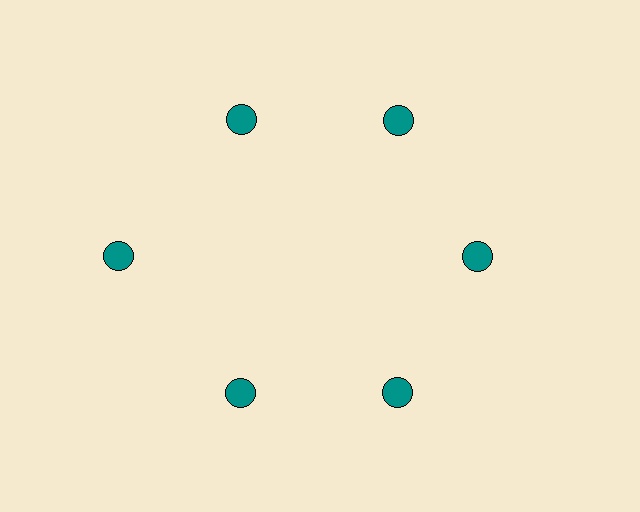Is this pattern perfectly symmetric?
No. The 6 teal circles are arranged in a ring, but one element near the 9 o'clock position is pushed outward from the center, breaking the 6-fold rotational symmetry.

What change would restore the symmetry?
The symmetry would be restored by moving it inward, back onto the ring so that all 6 circles sit at equal angles and equal distance from the center.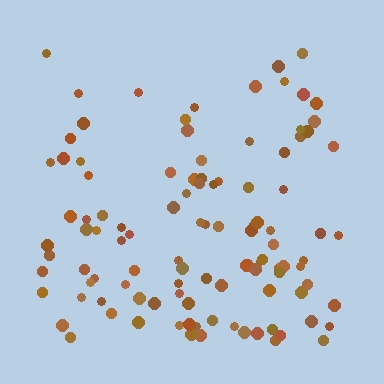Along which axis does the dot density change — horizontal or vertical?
Vertical.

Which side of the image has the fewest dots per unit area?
The top.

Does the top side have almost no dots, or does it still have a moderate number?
Still a moderate number, just noticeably fewer than the bottom.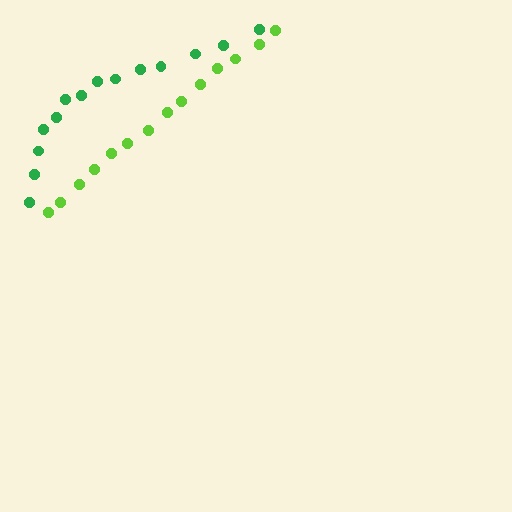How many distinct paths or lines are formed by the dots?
There are 2 distinct paths.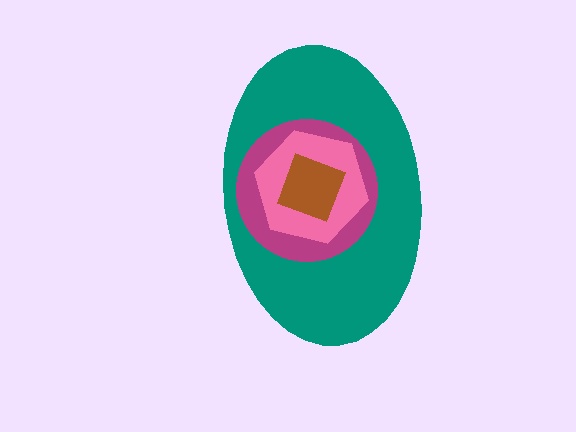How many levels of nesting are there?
4.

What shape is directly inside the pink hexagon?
The brown square.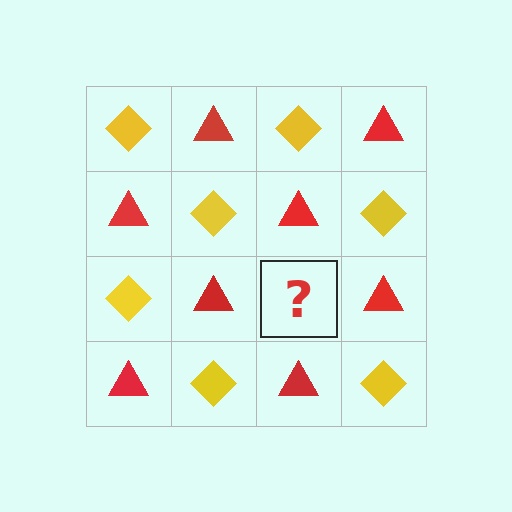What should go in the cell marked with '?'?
The missing cell should contain a yellow diamond.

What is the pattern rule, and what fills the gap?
The rule is that it alternates yellow diamond and red triangle in a checkerboard pattern. The gap should be filled with a yellow diamond.